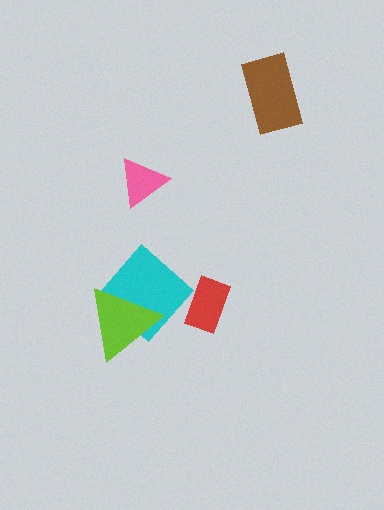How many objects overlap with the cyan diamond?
2 objects overlap with the cyan diamond.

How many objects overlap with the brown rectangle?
0 objects overlap with the brown rectangle.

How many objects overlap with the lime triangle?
1 object overlaps with the lime triangle.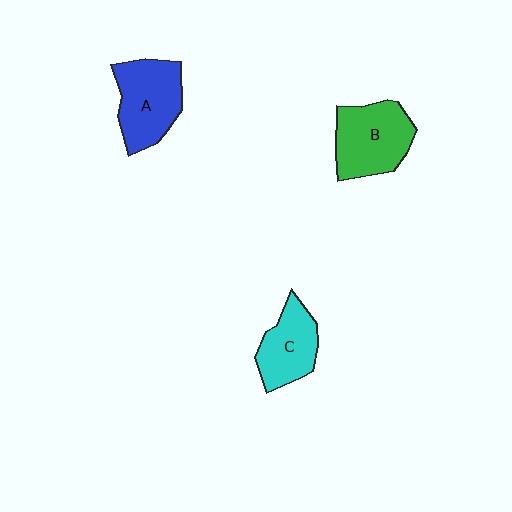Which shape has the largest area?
Shape B (green).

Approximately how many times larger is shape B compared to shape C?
Approximately 1.3 times.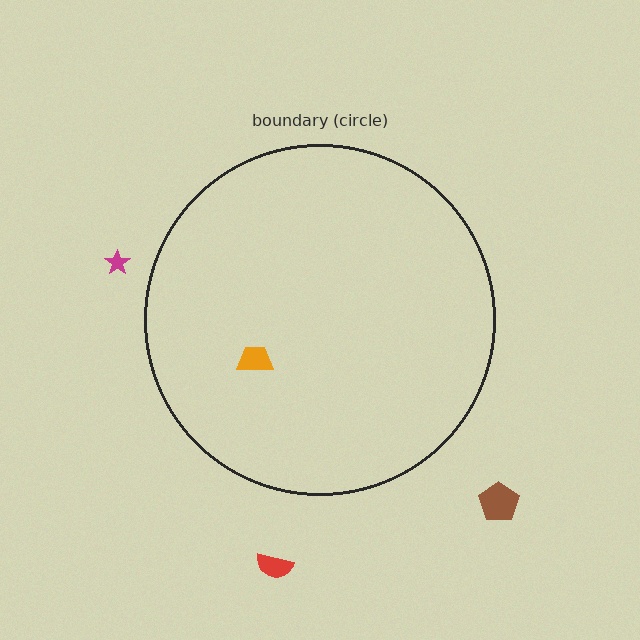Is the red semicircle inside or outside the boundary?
Outside.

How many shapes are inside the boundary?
1 inside, 3 outside.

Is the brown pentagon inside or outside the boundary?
Outside.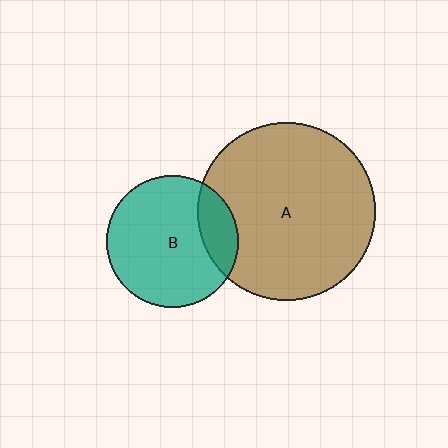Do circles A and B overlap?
Yes.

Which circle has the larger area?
Circle A (brown).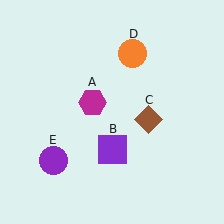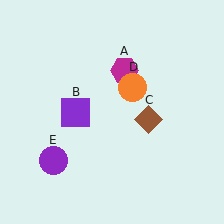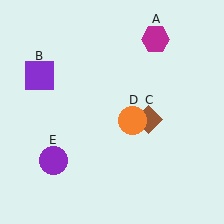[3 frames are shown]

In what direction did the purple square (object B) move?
The purple square (object B) moved up and to the left.